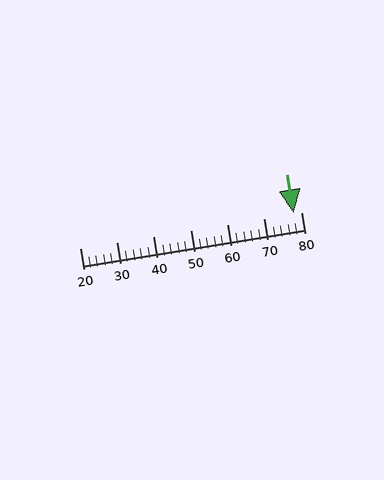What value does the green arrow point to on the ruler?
The green arrow points to approximately 78.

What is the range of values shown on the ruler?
The ruler shows values from 20 to 80.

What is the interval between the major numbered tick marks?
The major tick marks are spaced 10 units apart.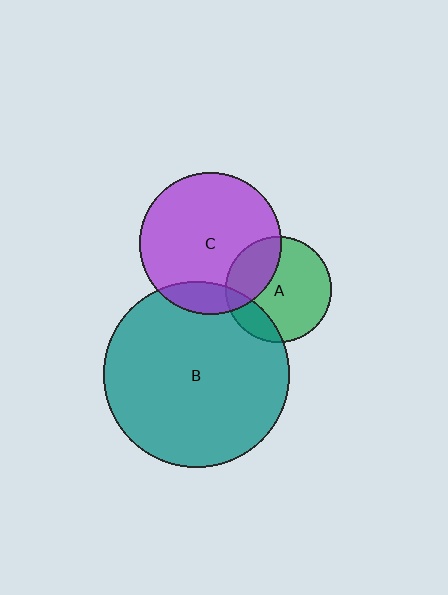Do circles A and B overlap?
Yes.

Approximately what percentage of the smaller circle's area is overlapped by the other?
Approximately 15%.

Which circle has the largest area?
Circle B (teal).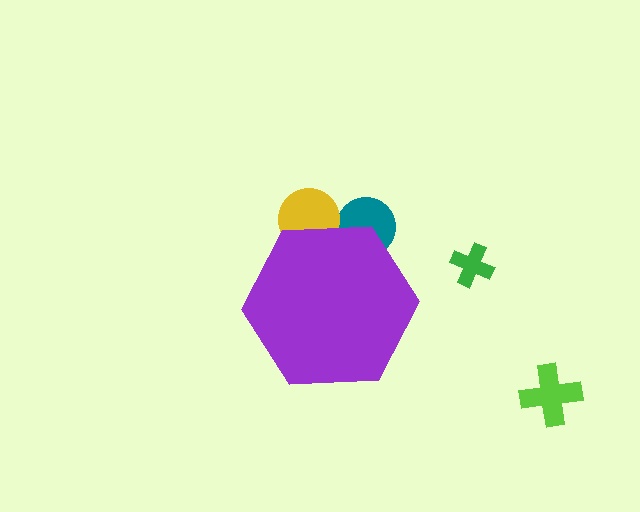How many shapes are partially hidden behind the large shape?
2 shapes are partially hidden.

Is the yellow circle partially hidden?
Yes, the yellow circle is partially hidden behind the purple hexagon.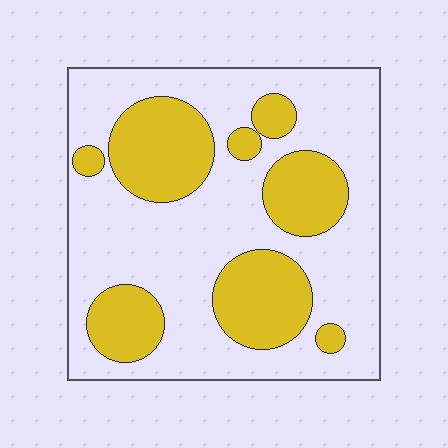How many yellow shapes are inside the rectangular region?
8.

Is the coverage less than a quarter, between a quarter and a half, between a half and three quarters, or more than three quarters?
Between a quarter and a half.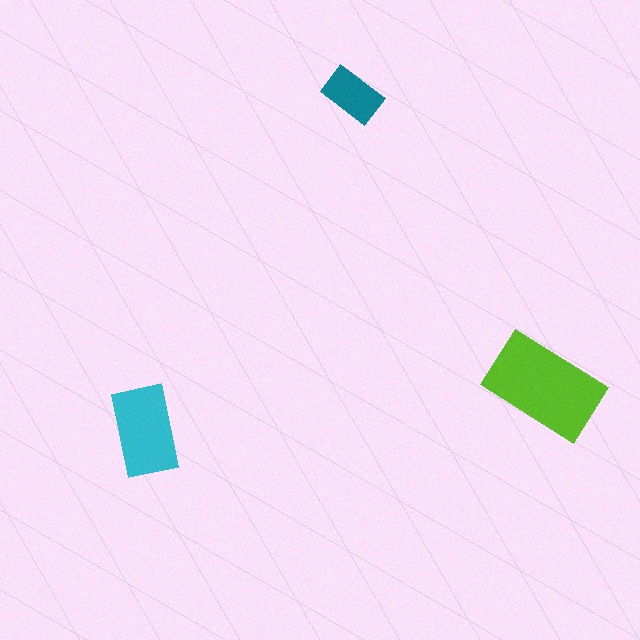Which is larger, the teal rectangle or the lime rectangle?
The lime one.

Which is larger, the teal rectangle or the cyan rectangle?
The cyan one.